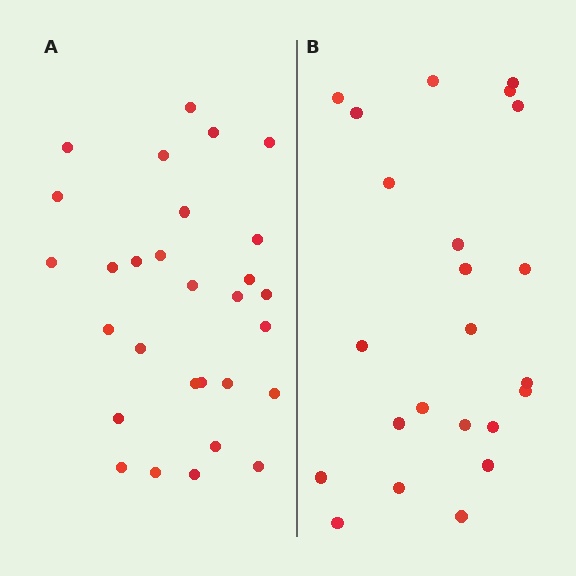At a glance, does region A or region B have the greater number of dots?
Region A (the left region) has more dots.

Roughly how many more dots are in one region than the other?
Region A has about 6 more dots than region B.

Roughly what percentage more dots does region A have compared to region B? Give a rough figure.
About 25% more.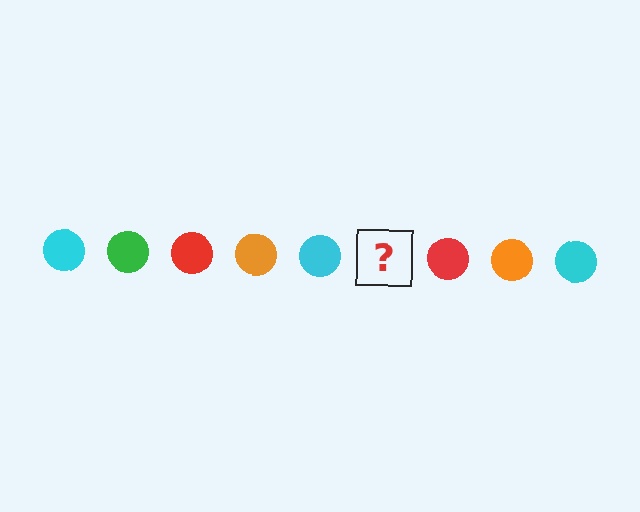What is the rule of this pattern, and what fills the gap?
The rule is that the pattern cycles through cyan, green, red, orange circles. The gap should be filled with a green circle.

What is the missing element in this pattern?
The missing element is a green circle.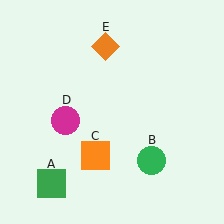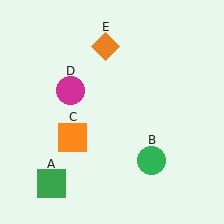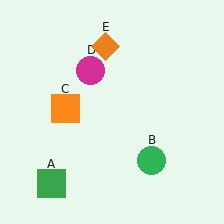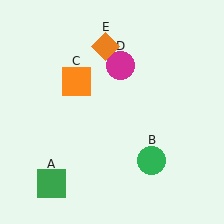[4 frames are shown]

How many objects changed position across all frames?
2 objects changed position: orange square (object C), magenta circle (object D).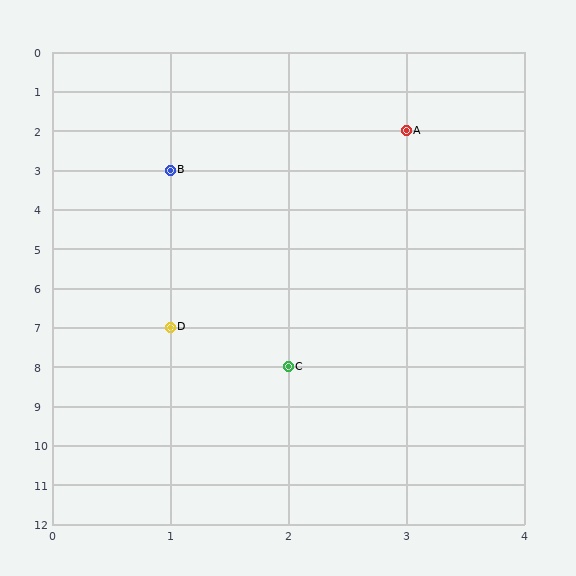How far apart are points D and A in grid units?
Points D and A are 2 columns and 5 rows apart (about 5.4 grid units diagonally).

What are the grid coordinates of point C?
Point C is at grid coordinates (2, 8).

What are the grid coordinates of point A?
Point A is at grid coordinates (3, 2).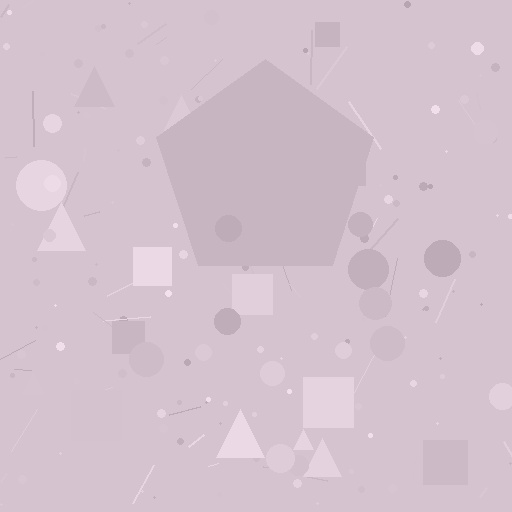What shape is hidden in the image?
A pentagon is hidden in the image.